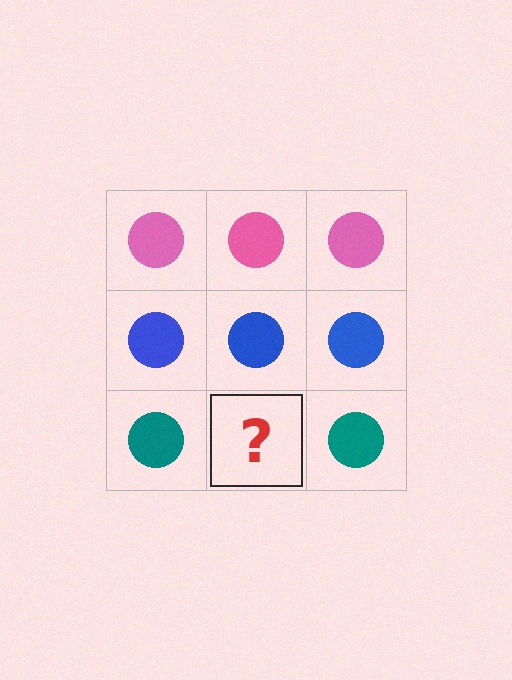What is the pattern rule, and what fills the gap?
The rule is that each row has a consistent color. The gap should be filled with a teal circle.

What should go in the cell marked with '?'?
The missing cell should contain a teal circle.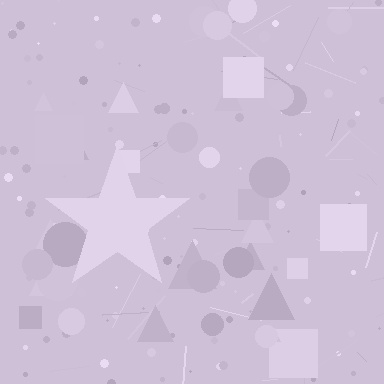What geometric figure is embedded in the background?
A star is embedded in the background.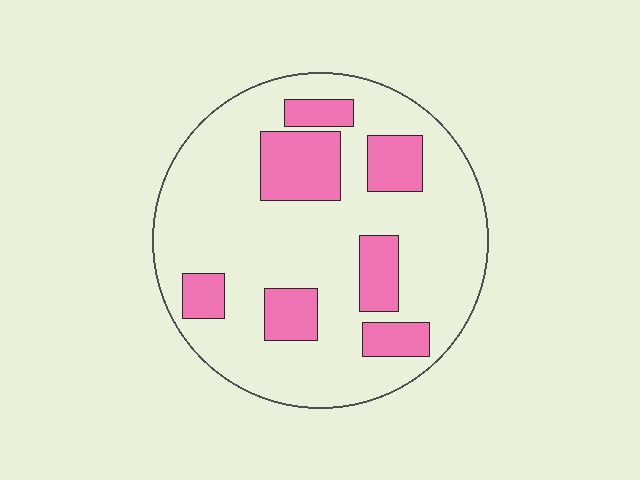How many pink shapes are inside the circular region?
7.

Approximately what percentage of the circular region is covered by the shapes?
Approximately 25%.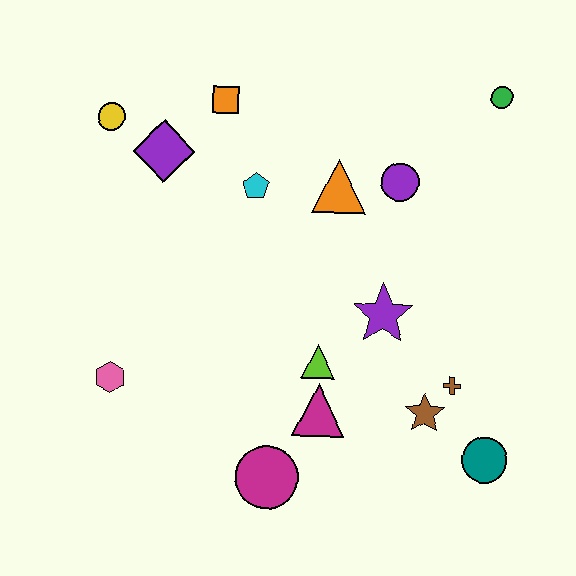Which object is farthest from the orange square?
The teal circle is farthest from the orange square.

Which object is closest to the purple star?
The lime triangle is closest to the purple star.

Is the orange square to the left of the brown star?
Yes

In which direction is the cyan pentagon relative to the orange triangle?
The cyan pentagon is to the left of the orange triangle.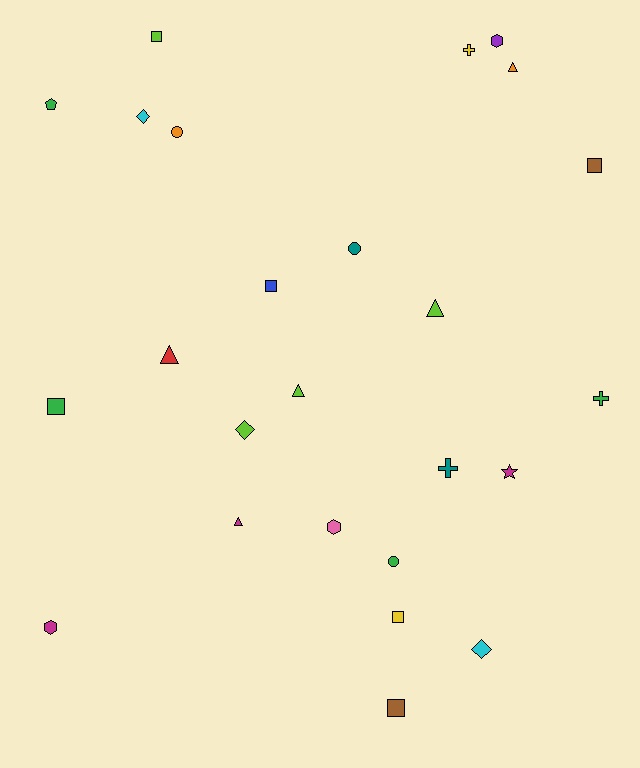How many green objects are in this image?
There are 4 green objects.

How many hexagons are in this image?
There are 3 hexagons.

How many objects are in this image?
There are 25 objects.